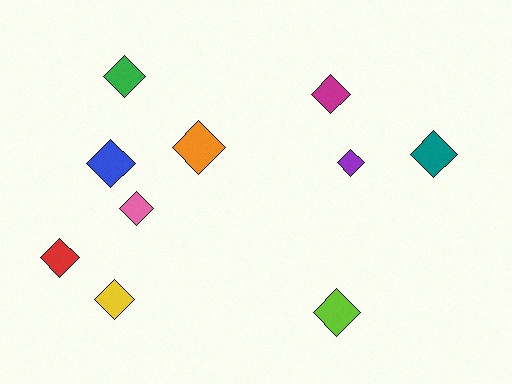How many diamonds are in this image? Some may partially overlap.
There are 10 diamonds.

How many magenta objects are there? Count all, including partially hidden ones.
There is 1 magenta object.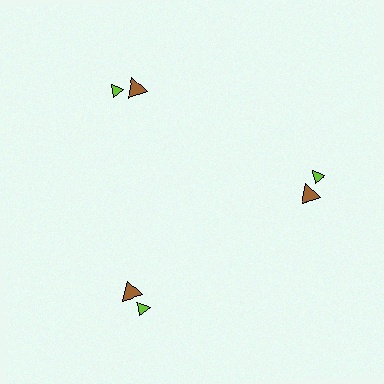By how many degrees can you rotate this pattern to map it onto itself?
The pattern maps onto itself every 120 degrees of rotation.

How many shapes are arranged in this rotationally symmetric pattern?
There are 6 shapes, arranged in 3 groups of 2.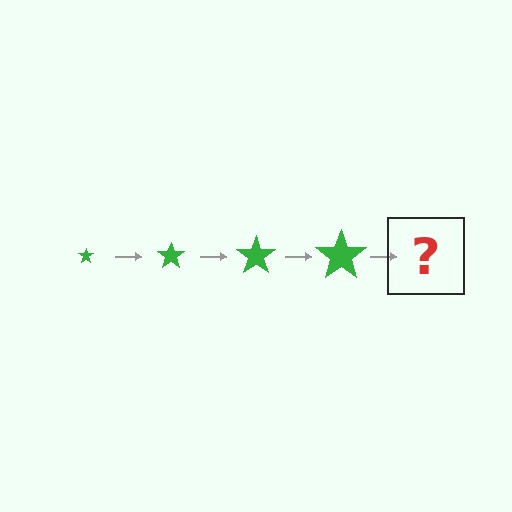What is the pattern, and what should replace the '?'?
The pattern is that the star gets progressively larger each step. The '?' should be a green star, larger than the previous one.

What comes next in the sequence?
The next element should be a green star, larger than the previous one.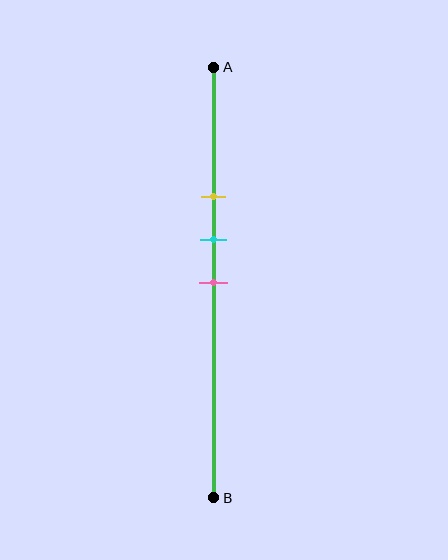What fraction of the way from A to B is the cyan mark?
The cyan mark is approximately 40% (0.4) of the way from A to B.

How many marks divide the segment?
There are 3 marks dividing the segment.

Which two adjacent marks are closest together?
The cyan and pink marks are the closest adjacent pair.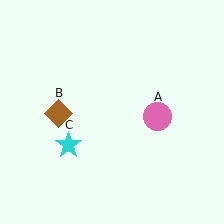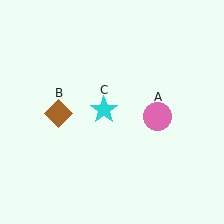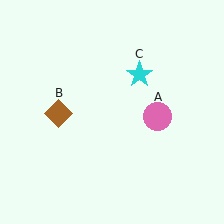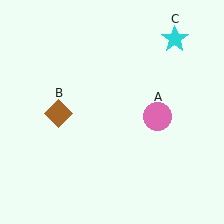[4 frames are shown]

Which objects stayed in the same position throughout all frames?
Pink circle (object A) and brown diamond (object B) remained stationary.